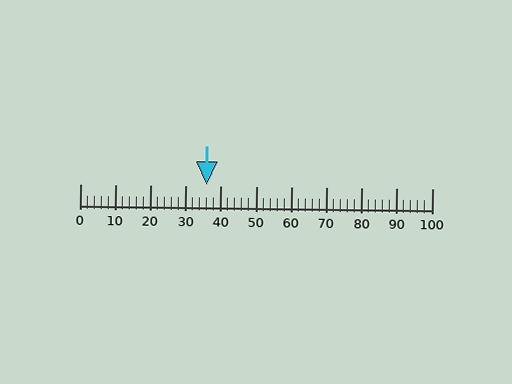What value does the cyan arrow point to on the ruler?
The cyan arrow points to approximately 36.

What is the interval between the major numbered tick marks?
The major tick marks are spaced 10 units apart.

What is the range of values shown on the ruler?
The ruler shows values from 0 to 100.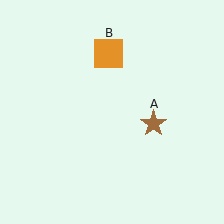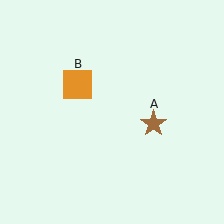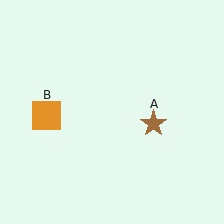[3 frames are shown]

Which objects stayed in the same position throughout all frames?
Brown star (object A) remained stationary.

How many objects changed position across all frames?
1 object changed position: orange square (object B).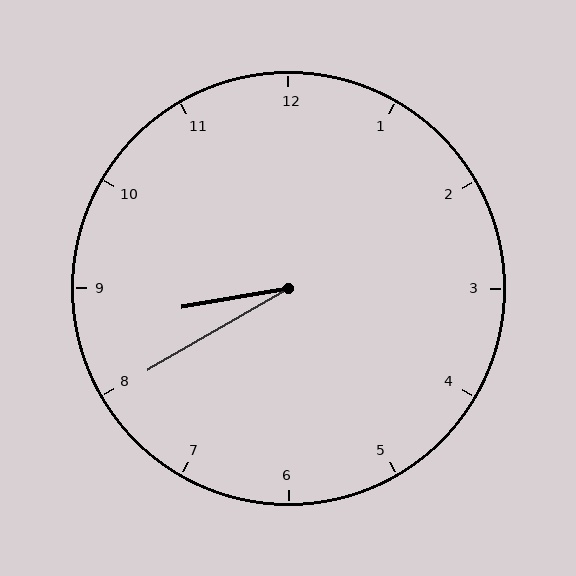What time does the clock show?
8:40.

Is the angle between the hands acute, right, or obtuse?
It is acute.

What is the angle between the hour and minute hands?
Approximately 20 degrees.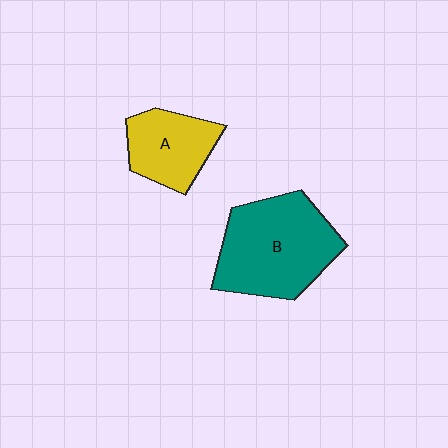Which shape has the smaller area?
Shape A (yellow).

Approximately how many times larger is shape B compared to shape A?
Approximately 1.8 times.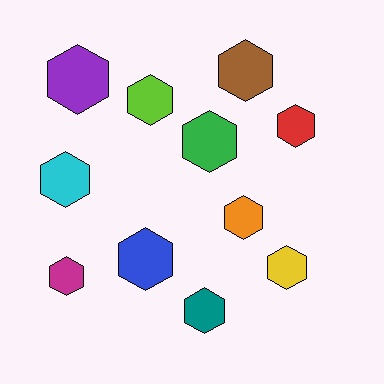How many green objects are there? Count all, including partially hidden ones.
There is 1 green object.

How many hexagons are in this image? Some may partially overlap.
There are 11 hexagons.